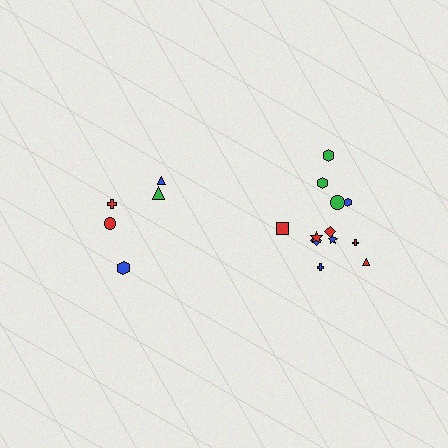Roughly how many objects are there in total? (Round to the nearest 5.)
Roughly 15 objects in total.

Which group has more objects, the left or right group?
The right group.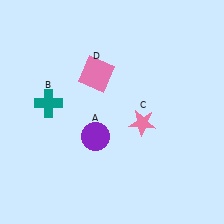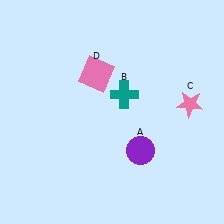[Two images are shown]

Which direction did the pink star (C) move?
The pink star (C) moved right.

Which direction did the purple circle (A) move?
The purple circle (A) moved right.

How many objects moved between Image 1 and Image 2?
3 objects moved between the two images.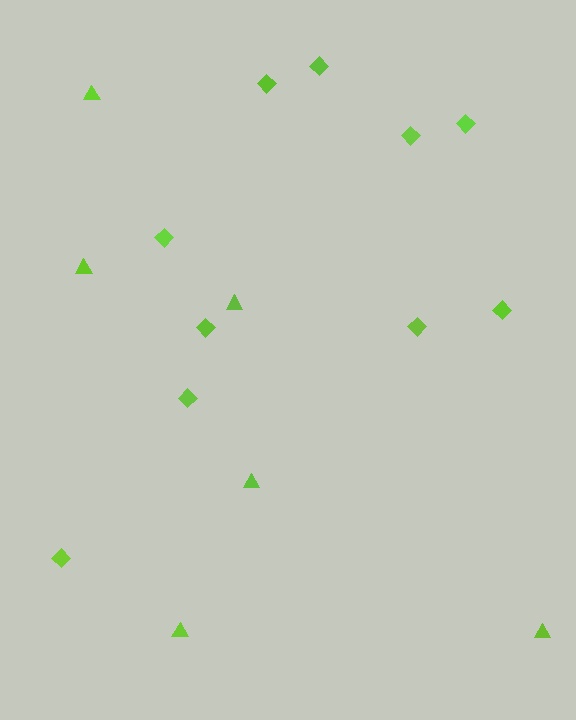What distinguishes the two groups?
There are 2 groups: one group of diamonds (10) and one group of triangles (6).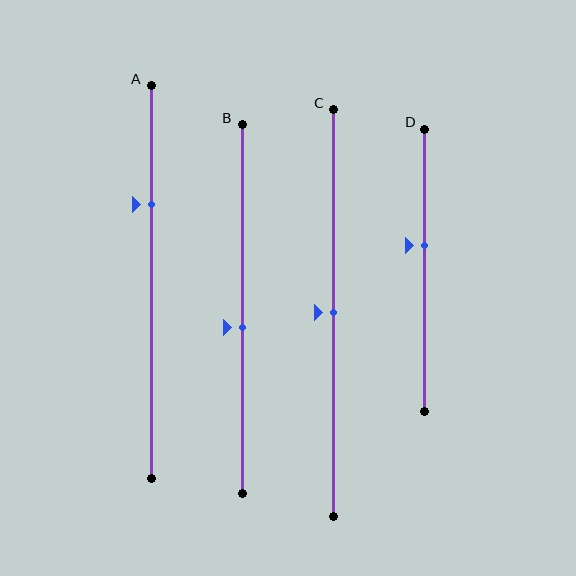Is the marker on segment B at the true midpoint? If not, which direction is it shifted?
No, the marker on segment B is shifted downward by about 5% of the segment length.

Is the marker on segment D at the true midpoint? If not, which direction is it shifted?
No, the marker on segment D is shifted upward by about 9% of the segment length.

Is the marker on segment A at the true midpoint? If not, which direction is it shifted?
No, the marker on segment A is shifted upward by about 20% of the segment length.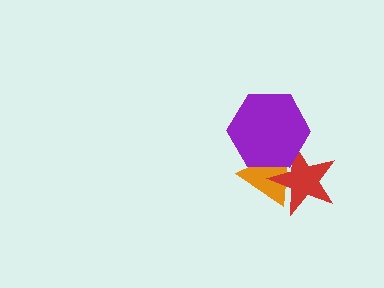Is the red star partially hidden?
Yes, it is partially covered by another shape.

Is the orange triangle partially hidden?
Yes, it is partially covered by another shape.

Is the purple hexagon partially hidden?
No, no other shape covers it.